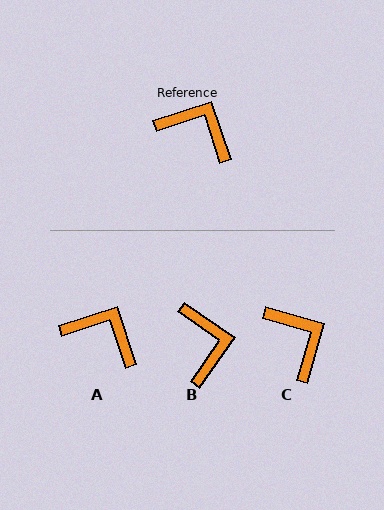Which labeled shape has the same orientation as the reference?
A.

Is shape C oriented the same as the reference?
No, it is off by about 34 degrees.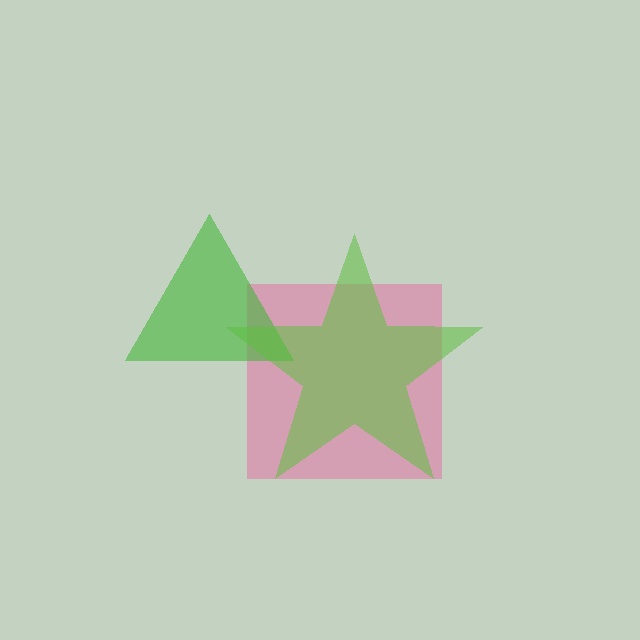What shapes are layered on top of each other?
The layered shapes are: a pink square, a green triangle, a lime star.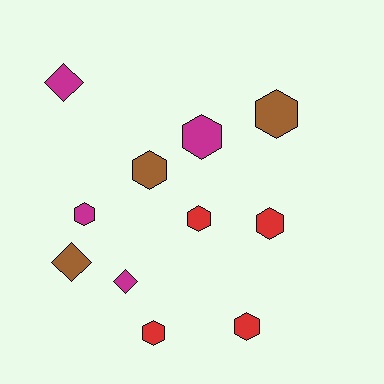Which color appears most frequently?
Magenta, with 4 objects.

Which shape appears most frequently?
Hexagon, with 8 objects.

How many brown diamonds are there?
There is 1 brown diamond.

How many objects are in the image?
There are 11 objects.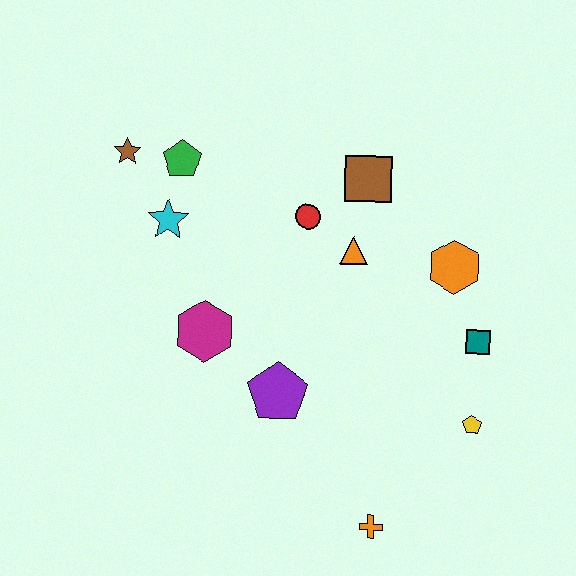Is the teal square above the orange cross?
Yes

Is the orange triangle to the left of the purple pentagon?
No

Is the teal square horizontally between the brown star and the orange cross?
No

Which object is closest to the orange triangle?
The red circle is closest to the orange triangle.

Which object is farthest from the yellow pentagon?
The brown star is farthest from the yellow pentagon.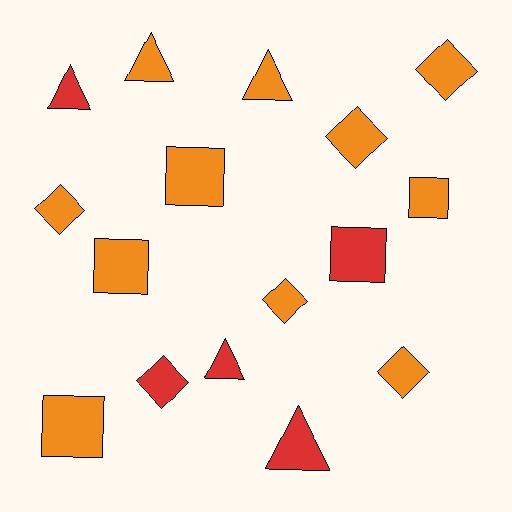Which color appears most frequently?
Orange, with 11 objects.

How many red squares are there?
There is 1 red square.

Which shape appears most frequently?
Diamond, with 6 objects.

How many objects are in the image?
There are 16 objects.